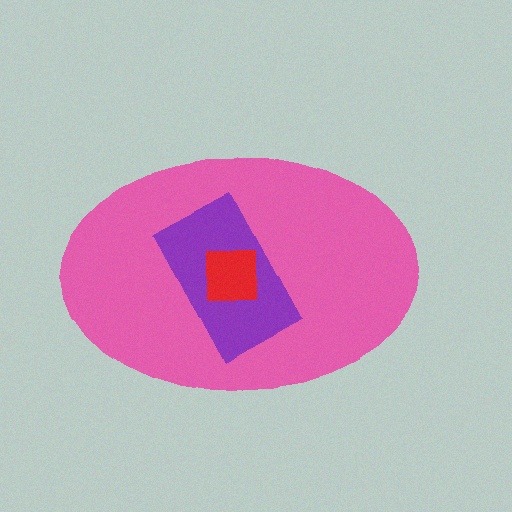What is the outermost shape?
The pink ellipse.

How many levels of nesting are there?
3.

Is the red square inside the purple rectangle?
Yes.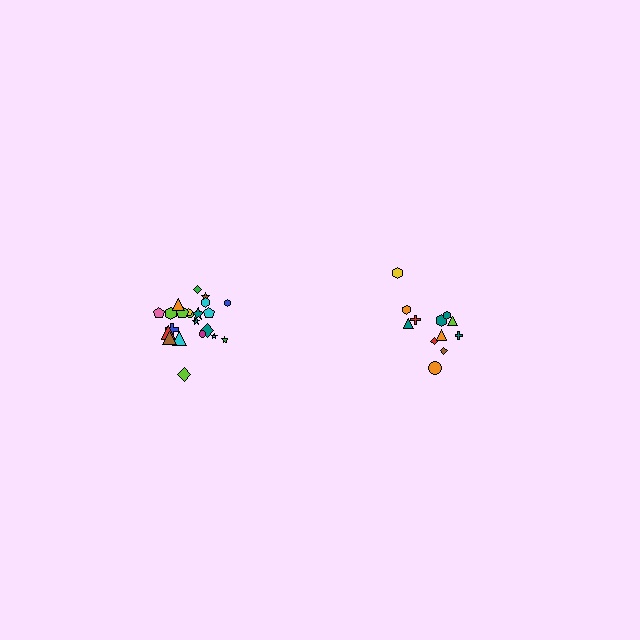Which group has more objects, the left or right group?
The left group.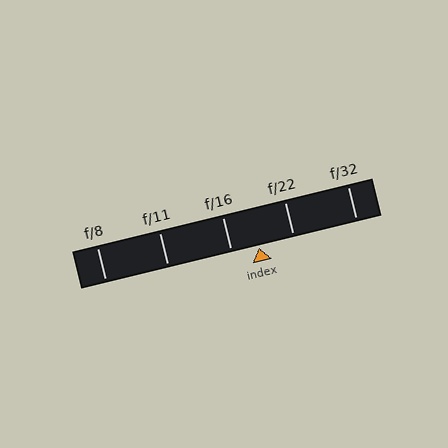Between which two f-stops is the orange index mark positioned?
The index mark is between f/16 and f/22.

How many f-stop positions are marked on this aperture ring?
There are 5 f-stop positions marked.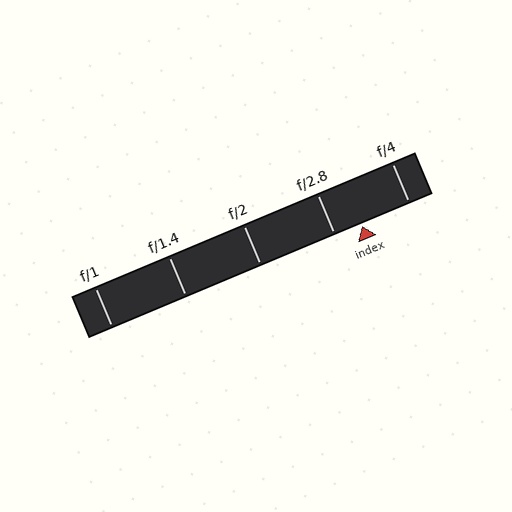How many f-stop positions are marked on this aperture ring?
There are 5 f-stop positions marked.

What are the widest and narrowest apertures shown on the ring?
The widest aperture shown is f/1 and the narrowest is f/4.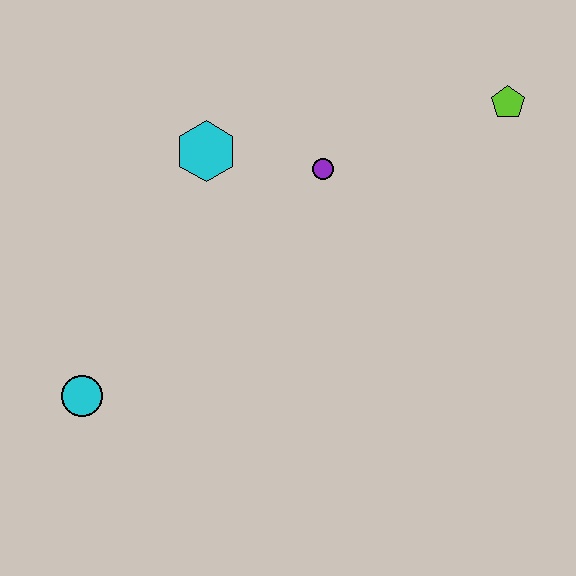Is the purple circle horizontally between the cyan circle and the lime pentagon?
Yes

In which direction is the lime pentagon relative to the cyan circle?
The lime pentagon is to the right of the cyan circle.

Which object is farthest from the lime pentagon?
The cyan circle is farthest from the lime pentagon.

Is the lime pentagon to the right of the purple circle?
Yes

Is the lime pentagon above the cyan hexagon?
Yes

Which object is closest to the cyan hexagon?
The purple circle is closest to the cyan hexagon.